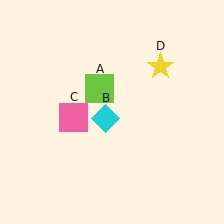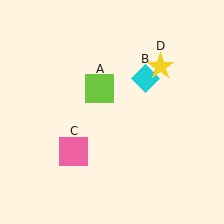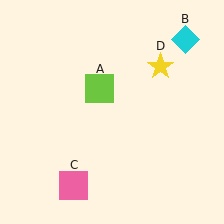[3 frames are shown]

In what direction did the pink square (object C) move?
The pink square (object C) moved down.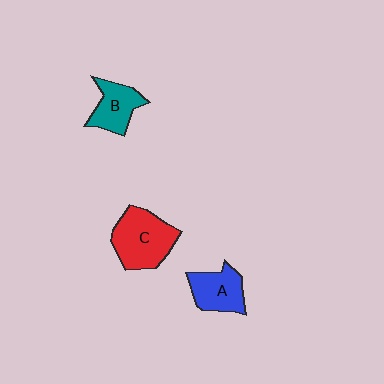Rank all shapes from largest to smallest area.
From largest to smallest: C (red), A (blue), B (teal).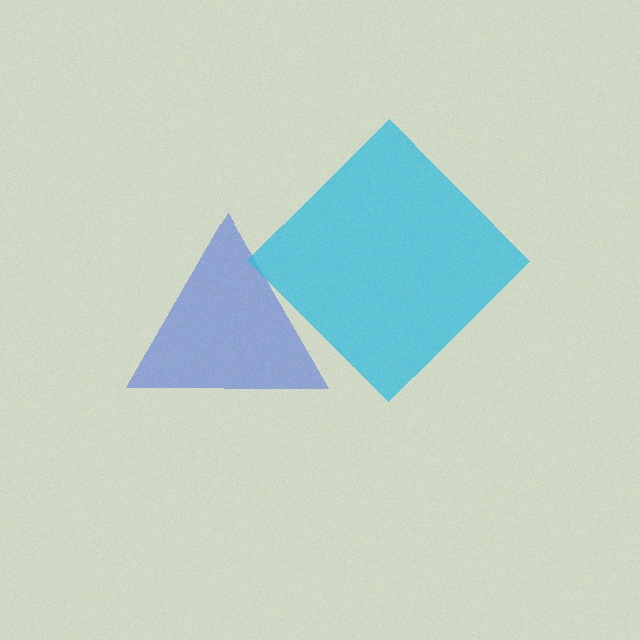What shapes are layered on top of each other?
The layered shapes are: a blue triangle, a cyan diamond.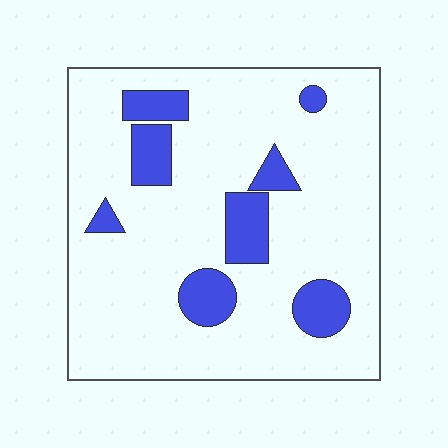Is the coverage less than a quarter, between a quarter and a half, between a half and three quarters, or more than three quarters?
Less than a quarter.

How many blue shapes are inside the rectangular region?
8.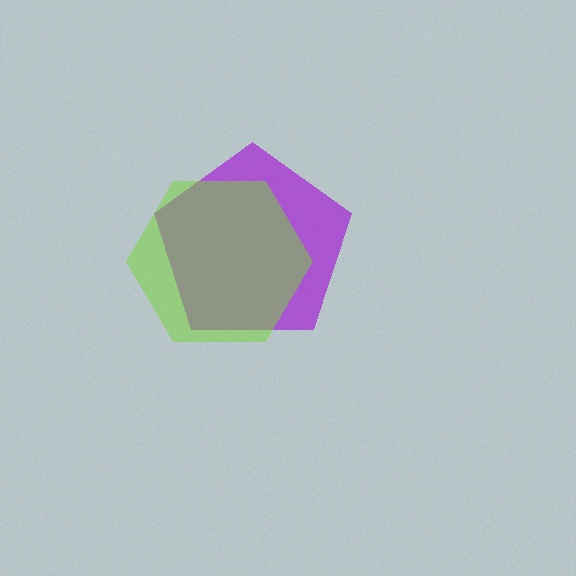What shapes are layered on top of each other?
The layered shapes are: a purple pentagon, a lime hexagon.